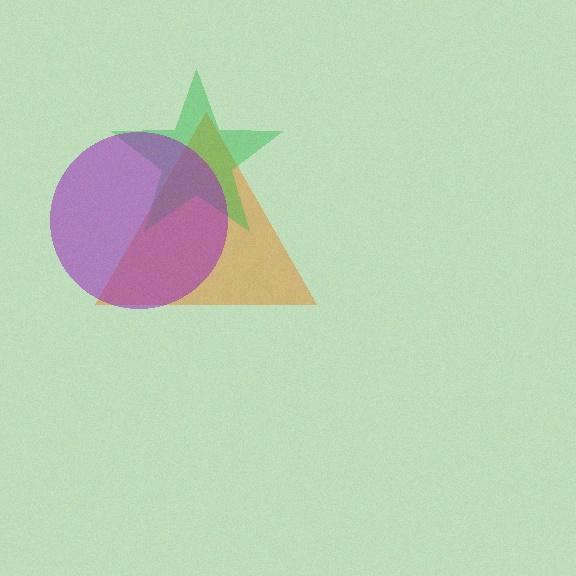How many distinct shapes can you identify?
There are 3 distinct shapes: an orange triangle, a green star, a purple circle.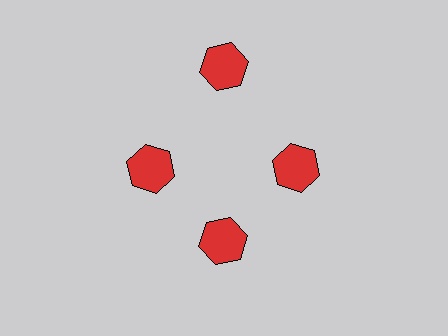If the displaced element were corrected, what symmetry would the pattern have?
It would have 4-fold rotational symmetry — the pattern would map onto itself every 90 degrees.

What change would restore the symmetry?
The symmetry would be restored by moving it inward, back onto the ring so that all 4 hexagons sit at equal angles and equal distance from the center.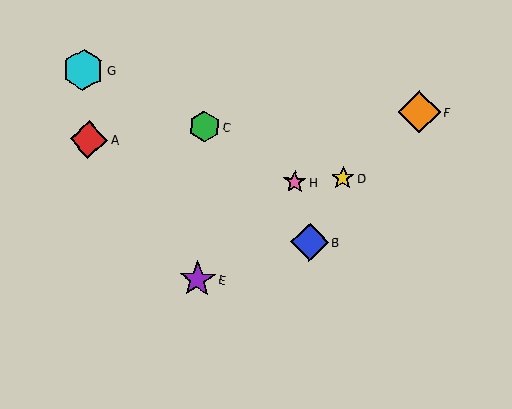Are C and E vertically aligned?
Yes, both are at x≈204.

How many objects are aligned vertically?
2 objects (C, E) are aligned vertically.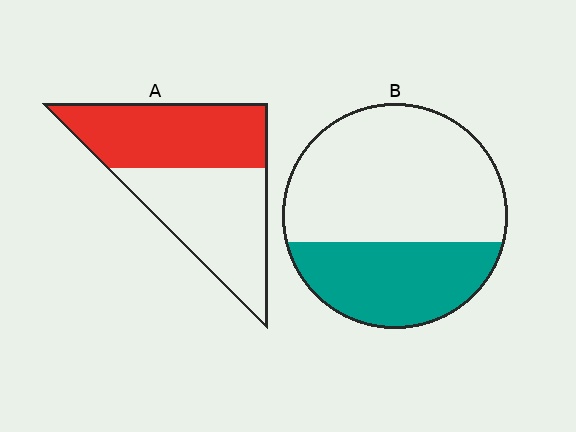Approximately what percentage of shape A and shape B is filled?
A is approximately 50% and B is approximately 35%.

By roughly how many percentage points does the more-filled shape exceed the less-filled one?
By roughly 15 percentage points (A over B).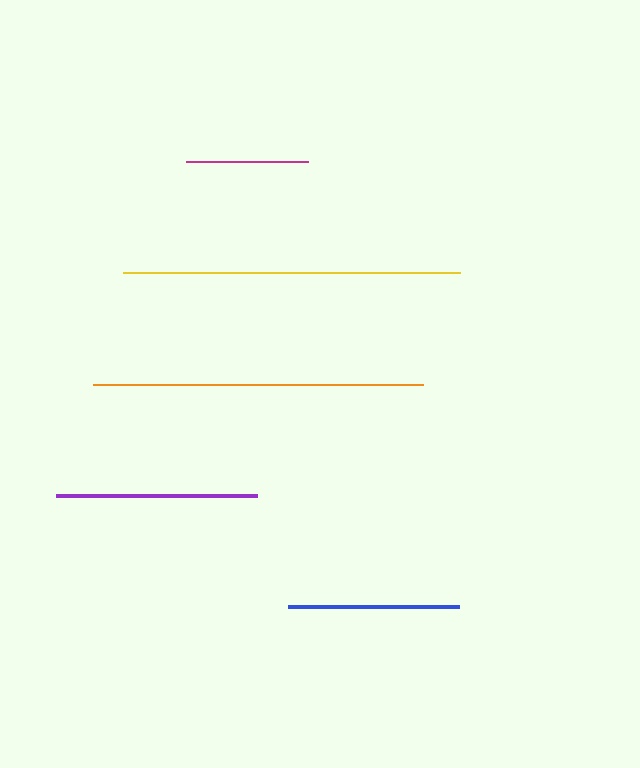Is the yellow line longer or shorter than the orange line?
The yellow line is longer than the orange line.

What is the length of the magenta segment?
The magenta segment is approximately 122 pixels long.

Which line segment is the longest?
The yellow line is the longest at approximately 337 pixels.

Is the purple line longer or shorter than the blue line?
The purple line is longer than the blue line.